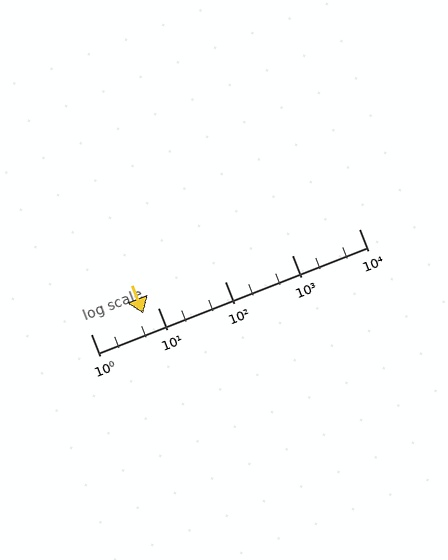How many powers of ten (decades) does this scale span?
The scale spans 4 decades, from 1 to 10000.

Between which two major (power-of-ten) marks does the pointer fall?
The pointer is between 1 and 10.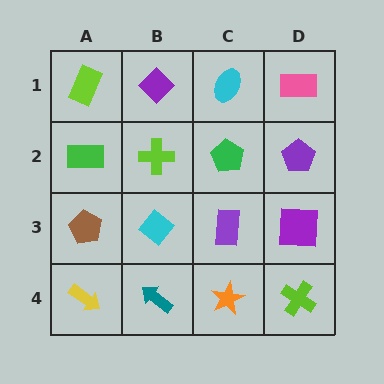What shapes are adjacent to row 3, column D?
A purple pentagon (row 2, column D), a lime cross (row 4, column D), a purple rectangle (row 3, column C).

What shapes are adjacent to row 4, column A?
A brown pentagon (row 3, column A), a teal arrow (row 4, column B).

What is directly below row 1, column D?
A purple pentagon.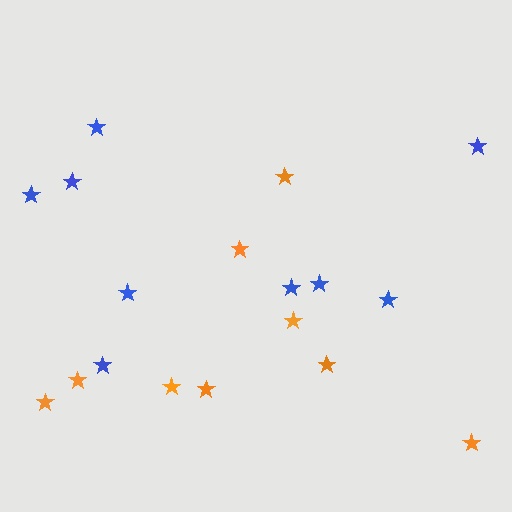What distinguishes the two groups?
There are 2 groups: one group of blue stars (9) and one group of orange stars (9).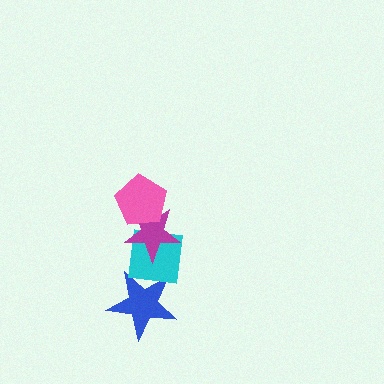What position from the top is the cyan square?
The cyan square is 3rd from the top.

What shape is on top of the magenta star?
The pink pentagon is on top of the magenta star.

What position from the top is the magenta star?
The magenta star is 2nd from the top.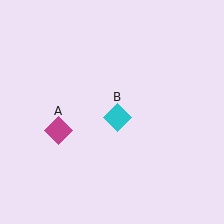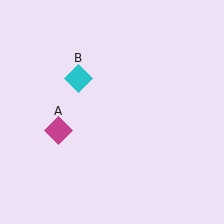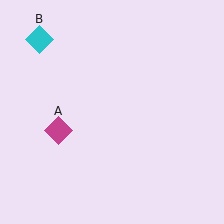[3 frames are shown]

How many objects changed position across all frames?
1 object changed position: cyan diamond (object B).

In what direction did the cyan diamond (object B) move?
The cyan diamond (object B) moved up and to the left.